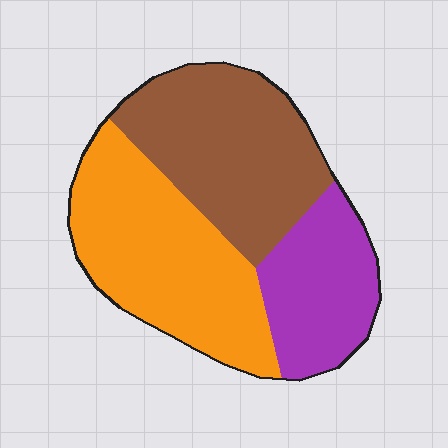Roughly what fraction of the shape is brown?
Brown takes up between a quarter and a half of the shape.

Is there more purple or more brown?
Brown.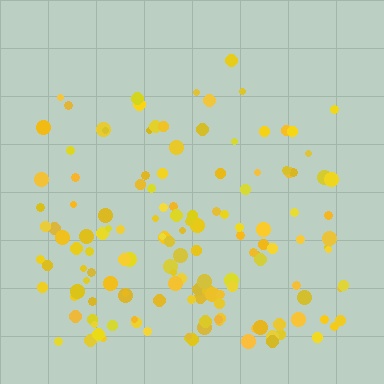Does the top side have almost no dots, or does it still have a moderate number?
Still a moderate number, just noticeably fewer than the bottom.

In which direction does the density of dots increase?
From top to bottom, with the bottom side densest.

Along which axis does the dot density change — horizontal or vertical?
Vertical.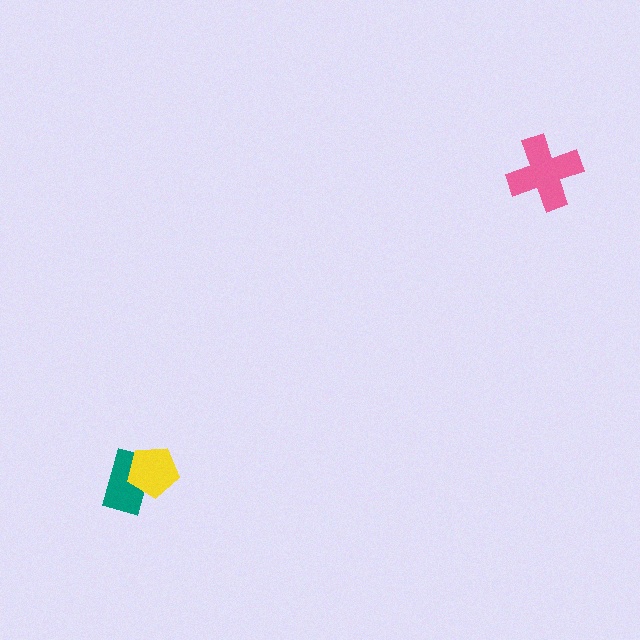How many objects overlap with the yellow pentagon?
1 object overlaps with the yellow pentagon.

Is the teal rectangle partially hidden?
Yes, it is partially covered by another shape.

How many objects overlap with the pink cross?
0 objects overlap with the pink cross.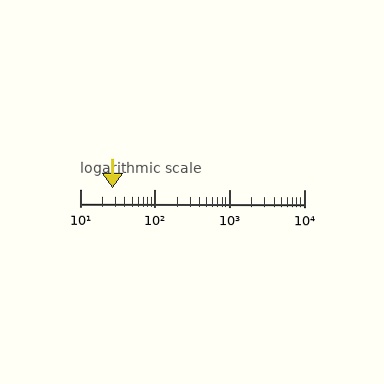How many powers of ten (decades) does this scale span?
The scale spans 3 decades, from 10 to 10000.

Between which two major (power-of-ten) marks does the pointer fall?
The pointer is between 10 and 100.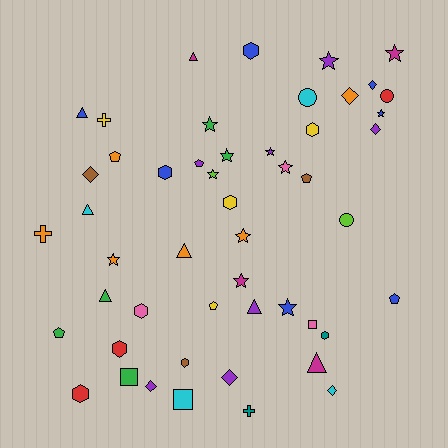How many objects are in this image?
There are 50 objects.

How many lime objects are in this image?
There are 2 lime objects.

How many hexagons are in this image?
There are 9 hexagons.